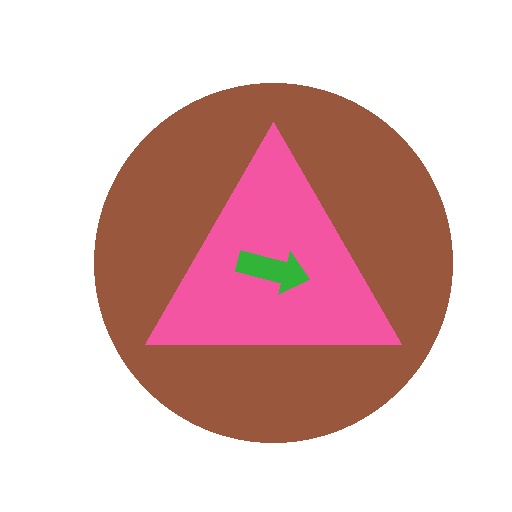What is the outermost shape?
The brown circle.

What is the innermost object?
The green arrow.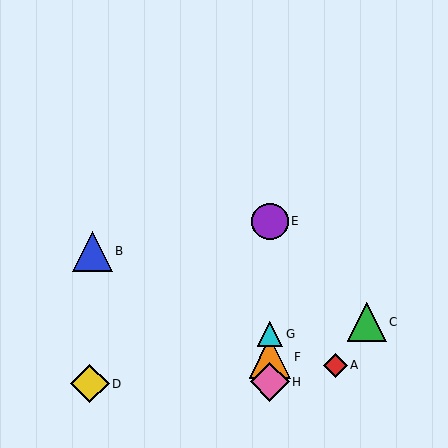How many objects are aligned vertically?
4 objects (E, F, G, H) are aligned vertically.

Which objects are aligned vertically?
Objects E, F, G, H are aligned vertically.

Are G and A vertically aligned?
No, G is at x≈270 and A is at x≈335.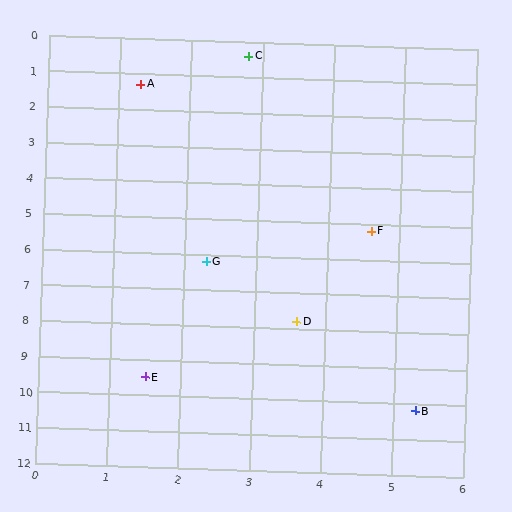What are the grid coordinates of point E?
Point E is at approximately (1.5, 9.5).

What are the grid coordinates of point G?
Point G is at approximately (2.3, 6.2).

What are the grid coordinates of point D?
Point D is at approximately (3.6, 7.8).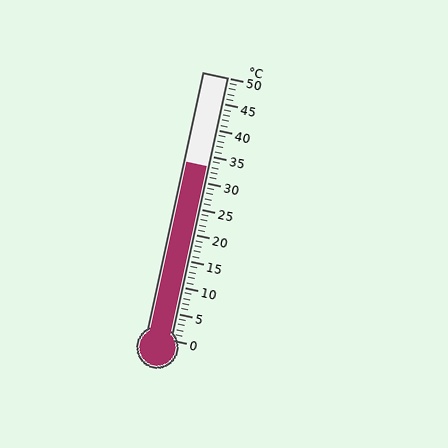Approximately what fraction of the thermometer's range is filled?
The thermometer is filled to approximately 65% of its range.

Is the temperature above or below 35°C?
The temperature is below 35°C.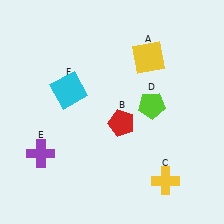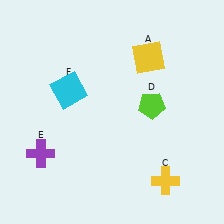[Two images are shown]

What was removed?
The red pentagon (B) was removed in Image 2.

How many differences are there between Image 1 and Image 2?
There is 1 difference between the two images.